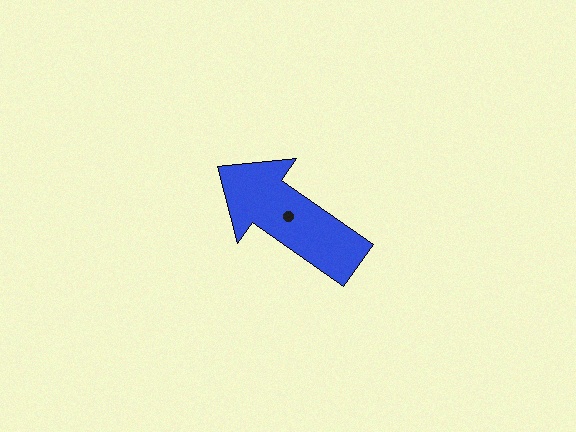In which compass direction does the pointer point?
Northwest.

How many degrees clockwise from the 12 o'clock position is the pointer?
Approximately 305 degrees.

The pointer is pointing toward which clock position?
Roughly 10 o'clock.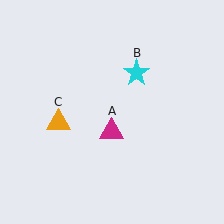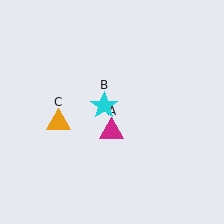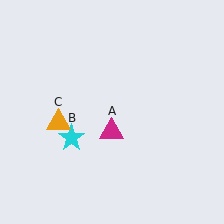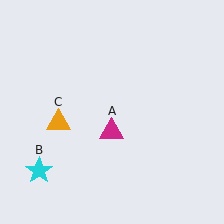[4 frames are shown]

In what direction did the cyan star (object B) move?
The cyan star (object B) moved down and to the left.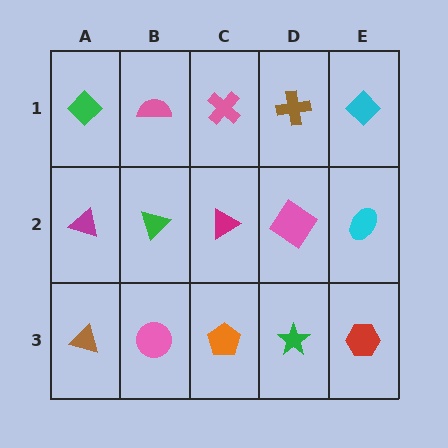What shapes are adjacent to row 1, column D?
A pink diamond (row 2, column D), a pink cross (row 1, column C), a cyan diamond (row 1, column E).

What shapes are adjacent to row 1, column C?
A magenta triangle (row 2, column C), a pink semicircle (row 1, column B), a brown cross (row 1, column D).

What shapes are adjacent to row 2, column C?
A pink cross (row 1, column C), an orange pentagon (row 3, column C), a green triangle (row 2, column B), a pink diamond (row 2, column D).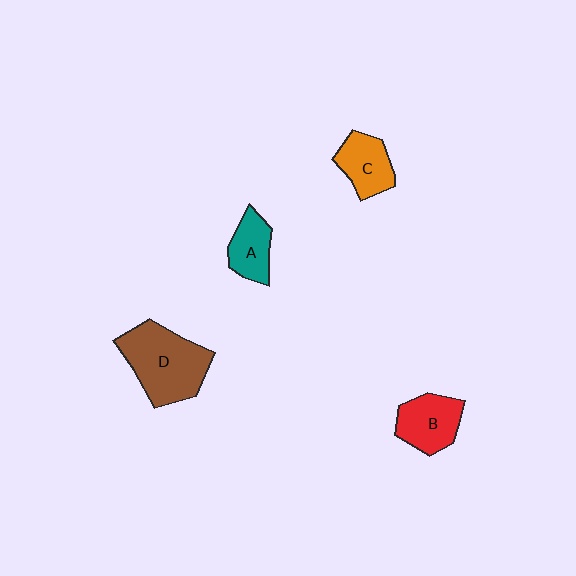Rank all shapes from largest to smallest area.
From largest to smallest: D (brown), B (red), C (orange), A (teal).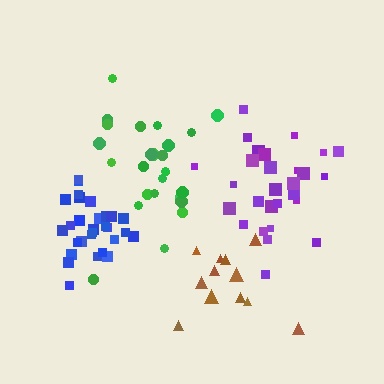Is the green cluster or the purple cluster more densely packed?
Purple.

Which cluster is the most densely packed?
Blue.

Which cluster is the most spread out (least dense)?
Brown.